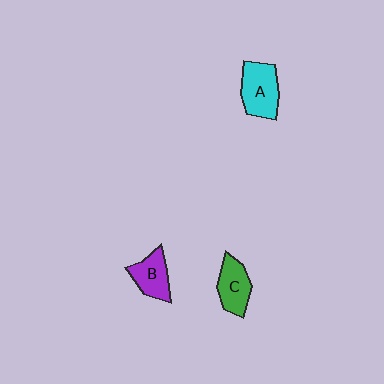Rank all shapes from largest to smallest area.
From largest to smallest: A (cyan), C (green), B (purple).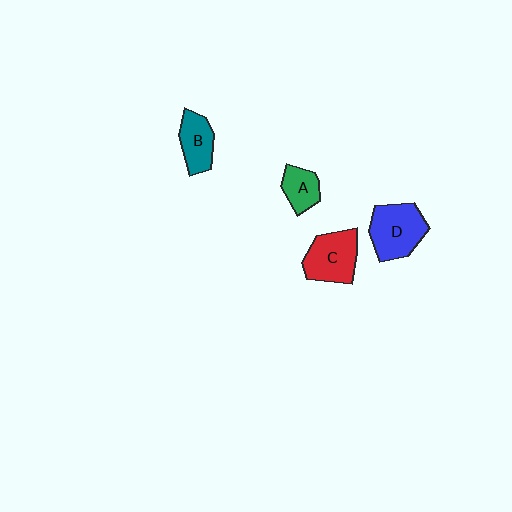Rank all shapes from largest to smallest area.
From largest to smallest: D (blue), C (red), B (teal), A (green).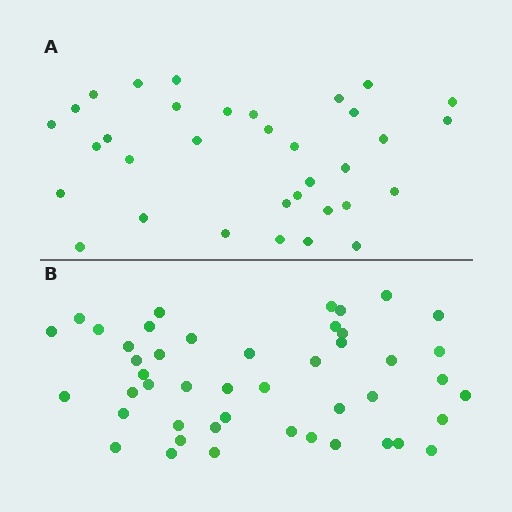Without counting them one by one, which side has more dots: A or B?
Region B (the bottom region) has more dots.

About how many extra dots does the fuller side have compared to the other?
Region B has roughly 12 or so more dots than region A.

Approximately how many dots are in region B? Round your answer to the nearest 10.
About 50 dots. (The exact count is 46, which rounds to 50.)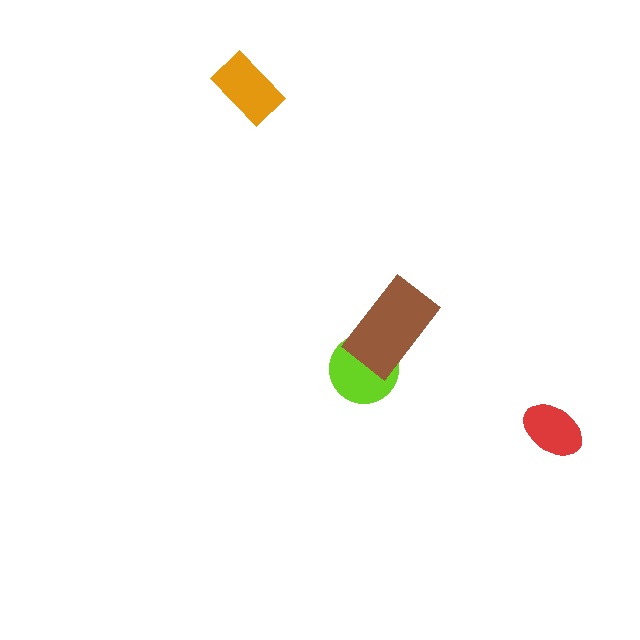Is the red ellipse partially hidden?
No, no other shape covers it.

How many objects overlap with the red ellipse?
0 objects overlap with the red ellipse.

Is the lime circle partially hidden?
Yes, it is partially covered by another shape.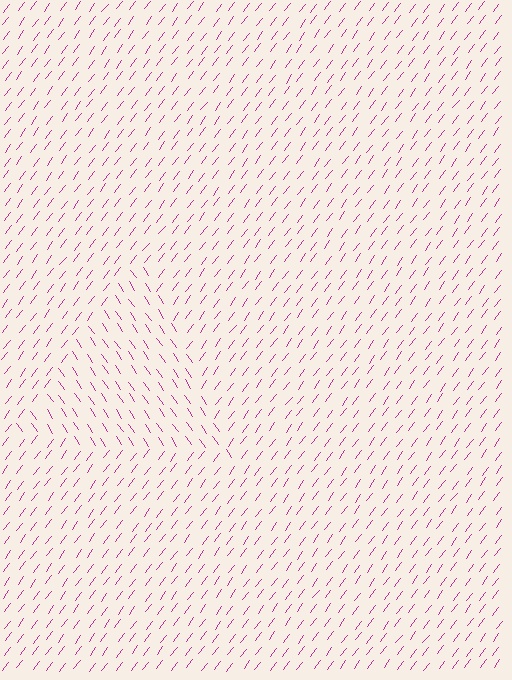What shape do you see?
I see a triangle.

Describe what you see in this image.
The image is filled with small magenta line segments. A triangle region in the image has lines oriented differently from the surrounding lines, creating a visible texture boundary.